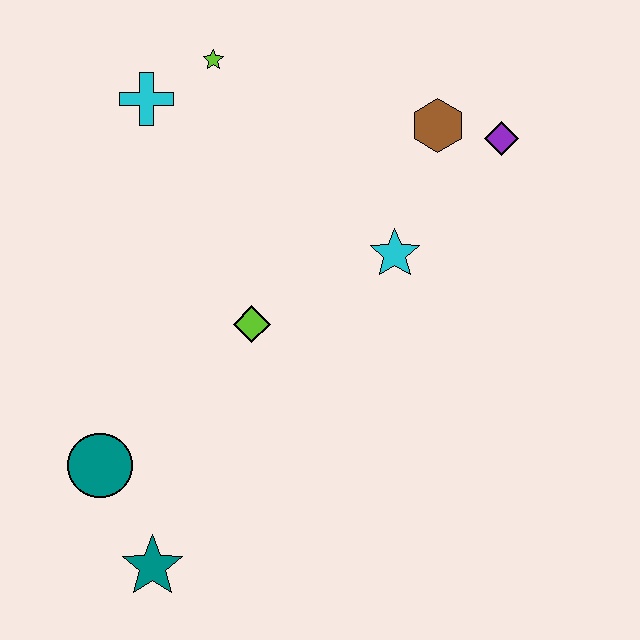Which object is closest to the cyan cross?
The lime star is closest to the cyan cross.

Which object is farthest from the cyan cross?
The teal star is farthest from the cyan cross.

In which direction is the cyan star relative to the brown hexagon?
The cyan star is below the brown hexagon.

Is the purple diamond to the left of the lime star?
No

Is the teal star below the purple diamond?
Yes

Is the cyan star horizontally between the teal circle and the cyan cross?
No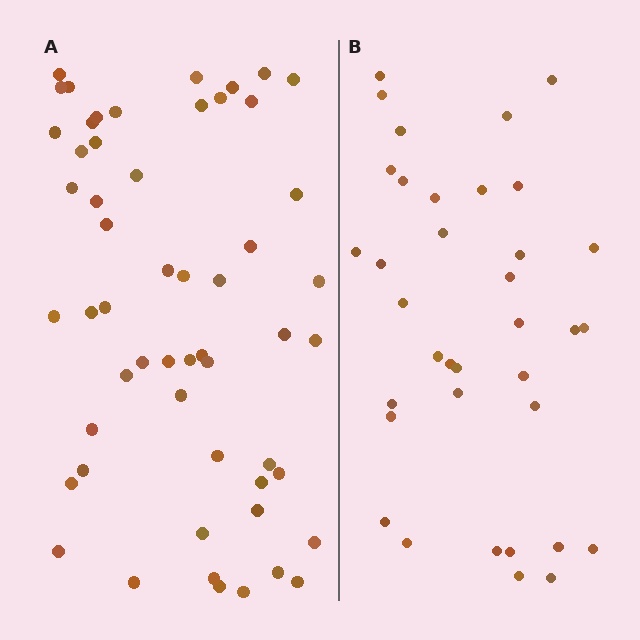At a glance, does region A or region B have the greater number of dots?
Region A (the left region) has more dots.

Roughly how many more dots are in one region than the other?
Region A has approximately 20 more dots than region B.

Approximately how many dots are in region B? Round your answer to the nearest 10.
About 40 dots. (The exact count is 36, which rounds to 40.)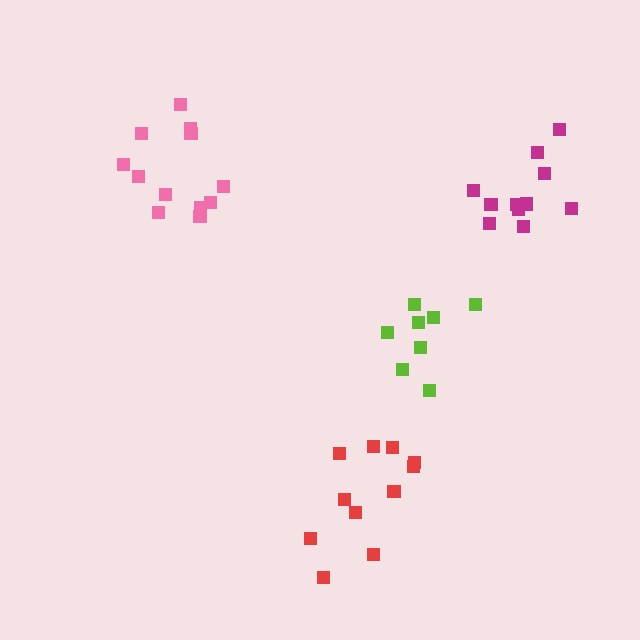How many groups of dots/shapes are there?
There are 4 groups.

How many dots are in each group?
Group 1: 8 dots, Group 2: 11 dots, Group 3: 12 dots, Group 4: 11 dots (42 total).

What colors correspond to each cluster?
The clusters are colored: lime, red, pink, magenta.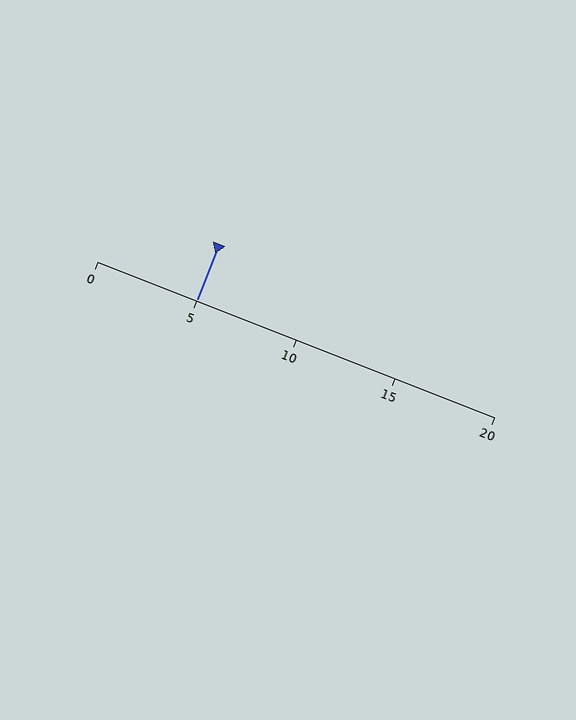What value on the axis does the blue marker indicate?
The marker indicates approximately 5.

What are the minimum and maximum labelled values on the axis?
The axis runs from 0 to 20.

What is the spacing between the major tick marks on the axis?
The major ticks are spaced 5 apart.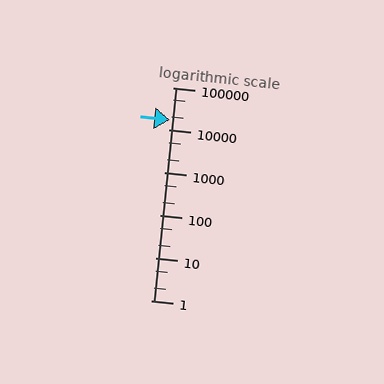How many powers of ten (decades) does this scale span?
The scale spans 5 decades, from 1 to 100000.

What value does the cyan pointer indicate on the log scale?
The pointer indicates approximately 17000.